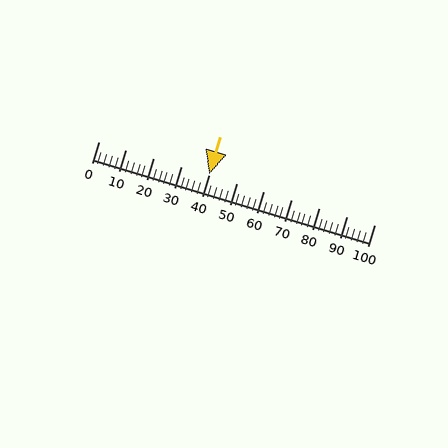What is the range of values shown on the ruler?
The ruler shows values from 0 to 100.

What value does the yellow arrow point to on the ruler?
The yellow arrow points to approximately 40.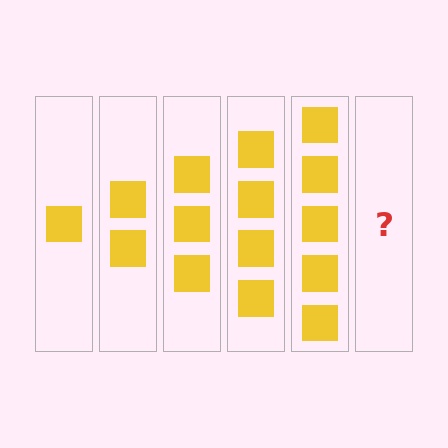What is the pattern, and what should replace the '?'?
The pattern is that each step adds one more square. The '?' should be 6 squares.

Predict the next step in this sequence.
The next step is 6 squares.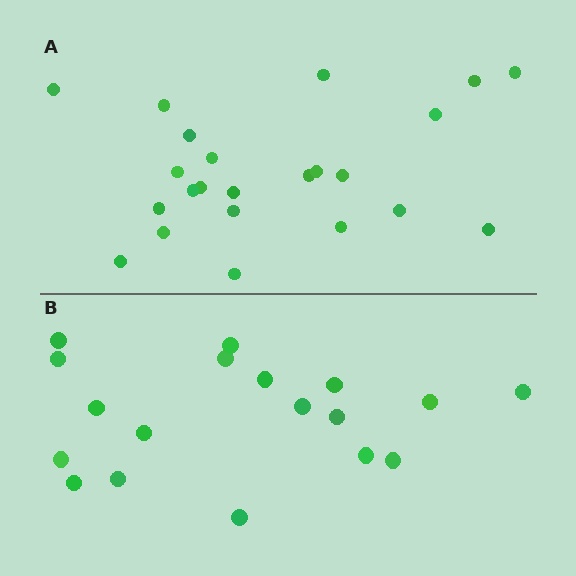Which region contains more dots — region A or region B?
Region A (the top region) has more dots.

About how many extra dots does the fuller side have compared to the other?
Region A has about 5 more dots than region B.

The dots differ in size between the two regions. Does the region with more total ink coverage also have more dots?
No. Region B has more total ink coverage because its dots are larger, but region A actually contains more individual dots. Total area can be misleading — the number of items is what matters here.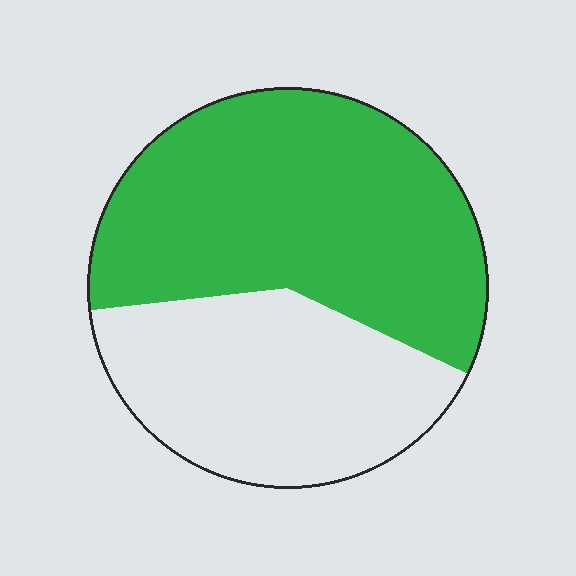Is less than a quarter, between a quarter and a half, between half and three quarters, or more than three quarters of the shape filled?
Between half and three quarters.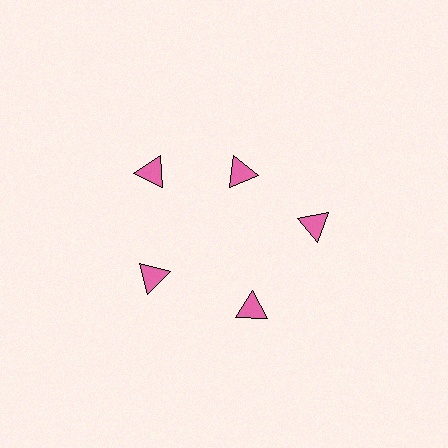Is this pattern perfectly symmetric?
No. The 5 pink triangles are arranged in a ring, but one element near the 1 o'clock position is pulled inward toward the center, breaking the 5-fold rotational symmetry.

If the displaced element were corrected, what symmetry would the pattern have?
It would have 5-fold rotational symmetry — the pattern would map onto itself every 72 degrees.